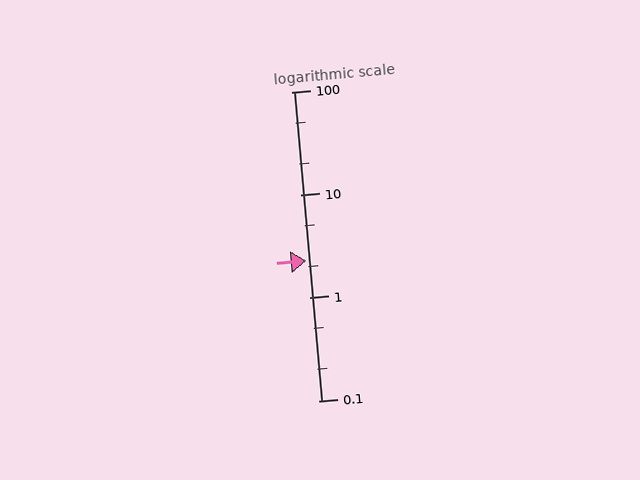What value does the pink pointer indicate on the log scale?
The pointer indicates approximately 2.3.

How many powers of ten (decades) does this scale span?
The scale spans 3 decades, from 0.1 to 100.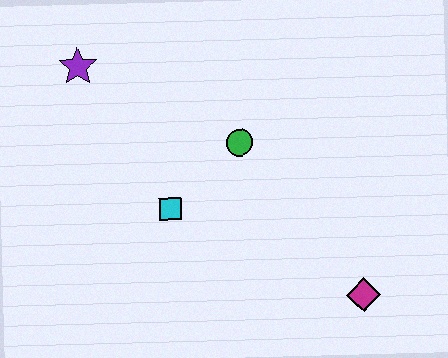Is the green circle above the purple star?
No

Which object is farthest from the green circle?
The magenta diamond is farthest from the green circle.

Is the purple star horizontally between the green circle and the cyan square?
No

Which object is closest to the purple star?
The cyan square is closest to the purple star.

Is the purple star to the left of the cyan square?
Yes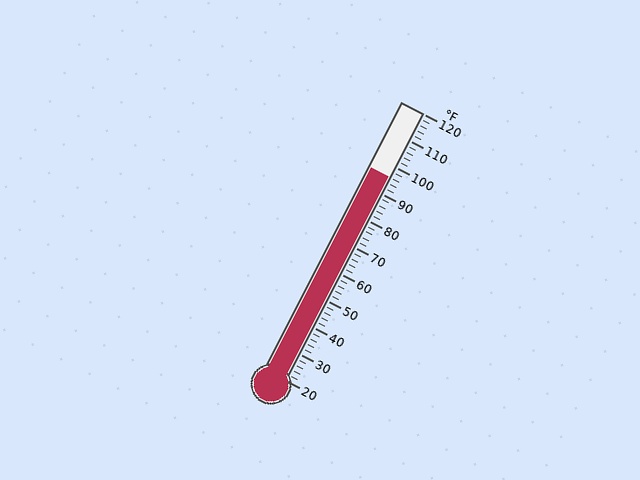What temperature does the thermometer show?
The thermometer shows approximately 96°F.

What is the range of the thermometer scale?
The thermometer scale ranges from 20°F to 120°F.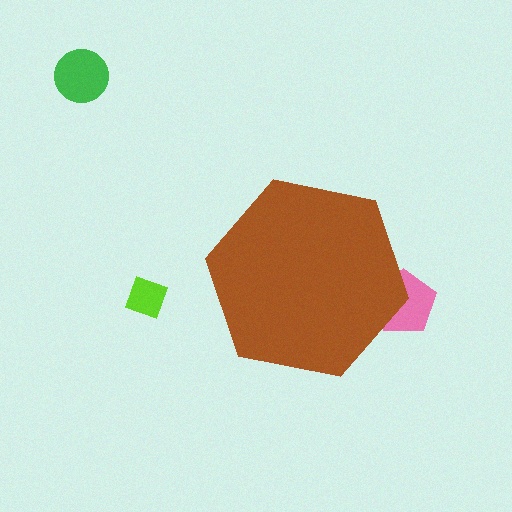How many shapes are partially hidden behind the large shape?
1 shape is partially hidden.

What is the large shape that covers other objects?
A brown hexagon.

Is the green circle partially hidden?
No, the green circle is fully visible.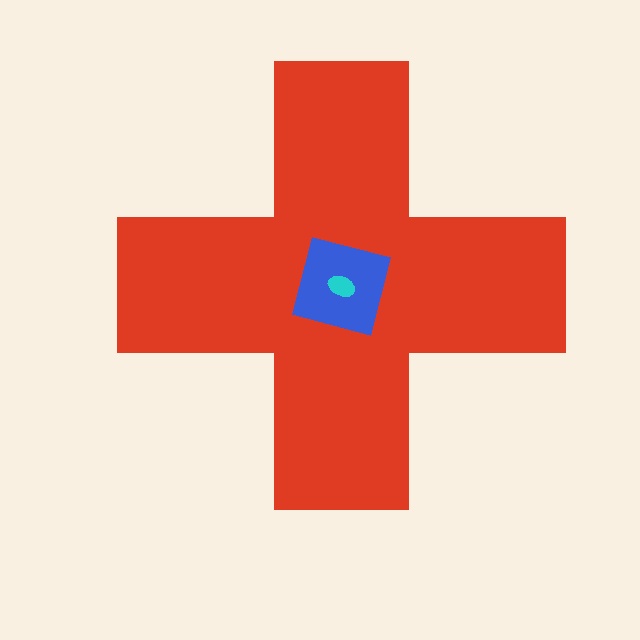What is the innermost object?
The cyan ellipse.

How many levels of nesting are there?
3.